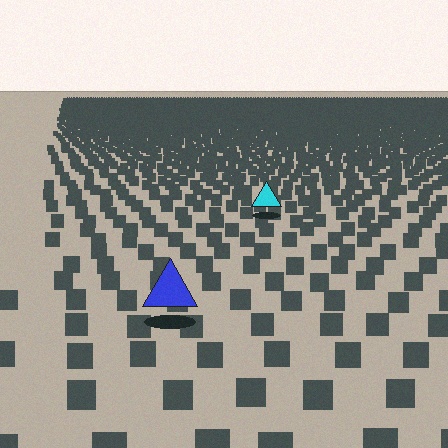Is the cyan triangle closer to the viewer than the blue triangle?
No. The blue triangle is closer — you can tell from the texture gradient: the ground texture is coarser near it.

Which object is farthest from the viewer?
The cyan triangle is farthest from the viewer. It appears smaller and the ground texture around it is denser.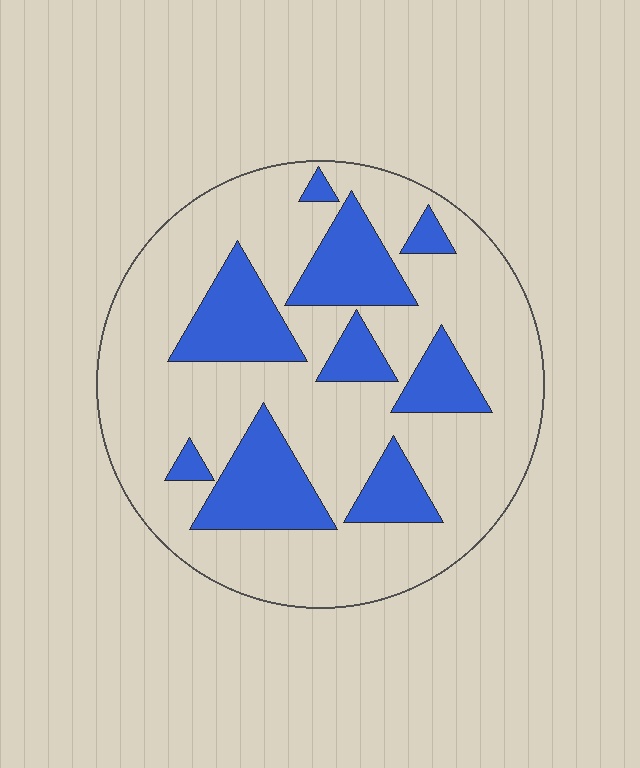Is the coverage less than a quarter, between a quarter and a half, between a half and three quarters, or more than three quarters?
Between a quarter and a half.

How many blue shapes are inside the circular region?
9.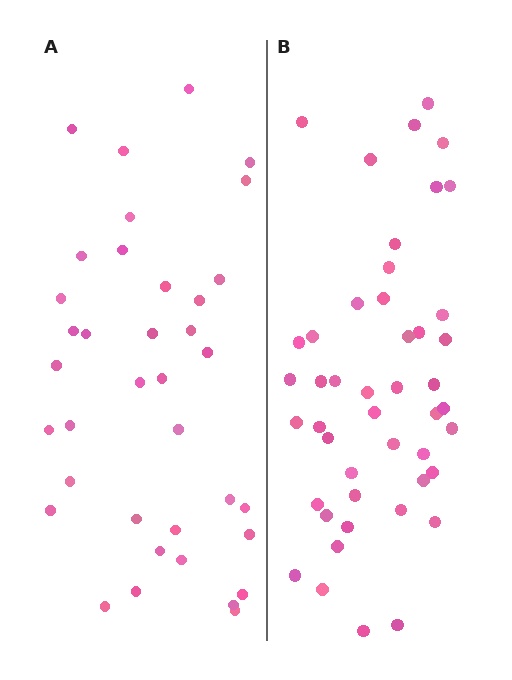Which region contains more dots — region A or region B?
Region B (the right region) has more dots.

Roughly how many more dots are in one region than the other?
Region B has roughly 8 or so more dots than region A.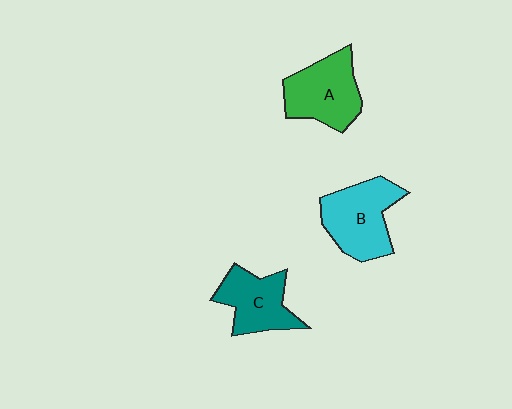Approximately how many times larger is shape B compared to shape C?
Approximately 1.2 times.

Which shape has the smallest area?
Shape C (teal).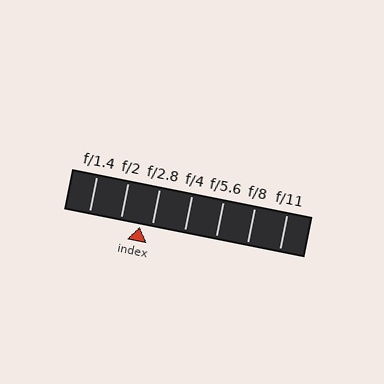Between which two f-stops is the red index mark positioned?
The index mark is between f/2 and f/2.8.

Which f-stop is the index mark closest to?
The index mark is closest to f/2.8.